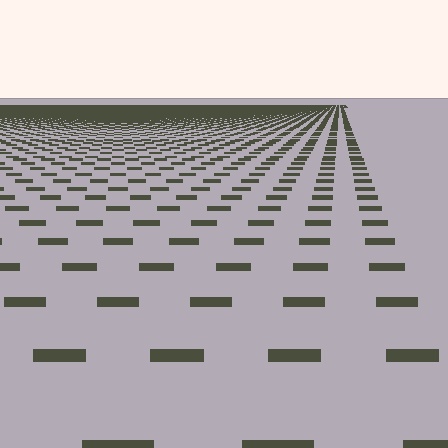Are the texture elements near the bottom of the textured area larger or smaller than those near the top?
Larger. Near the bottom, elements are closer to the viewer and appear at a bigger on-screen size.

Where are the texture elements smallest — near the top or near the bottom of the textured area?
Near the top.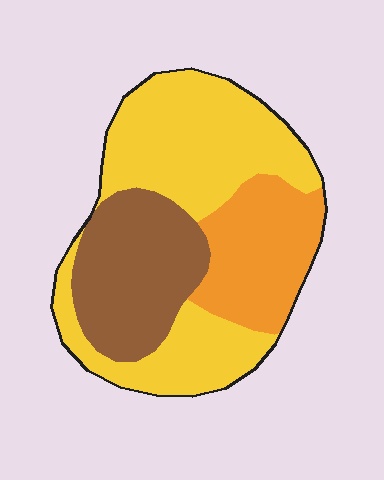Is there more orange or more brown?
Brown.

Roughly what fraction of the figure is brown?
Brown covers about 25% of the figure.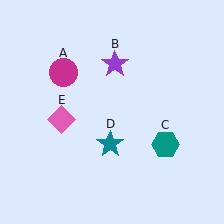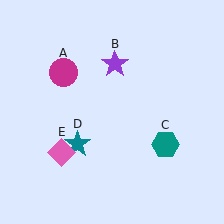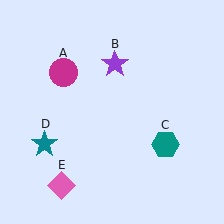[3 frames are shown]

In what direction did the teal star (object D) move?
The teal star (object D) moved left.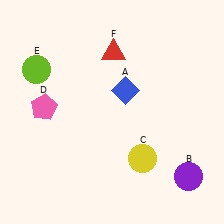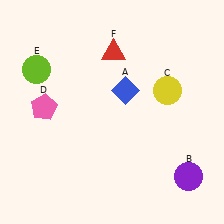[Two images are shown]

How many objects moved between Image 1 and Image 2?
1 object moved between the two images.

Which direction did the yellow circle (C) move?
The yellow circle (C) moved up.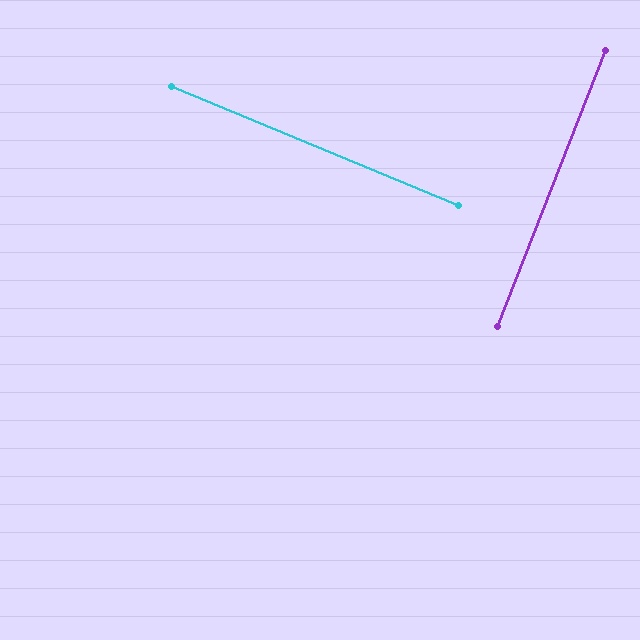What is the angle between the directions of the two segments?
Approximately 89 degrees.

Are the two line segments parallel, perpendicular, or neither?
Perpendicular — they meet at approximately 89°.